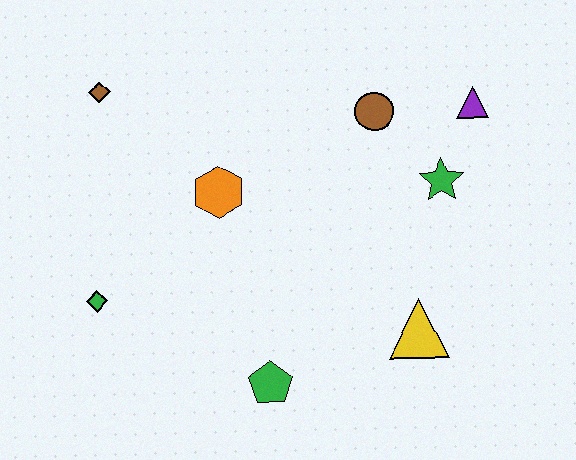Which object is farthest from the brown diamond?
The yellow triangle is farthest from the brown diamond.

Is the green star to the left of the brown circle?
No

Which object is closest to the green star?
The purple triangle is closest to the green star.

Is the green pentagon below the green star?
Yes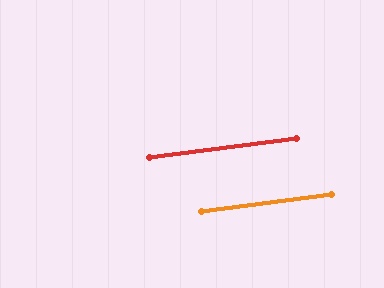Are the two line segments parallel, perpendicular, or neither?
Parallel — their directions differ by only 0.2°.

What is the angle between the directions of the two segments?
Approximately 0 degrees.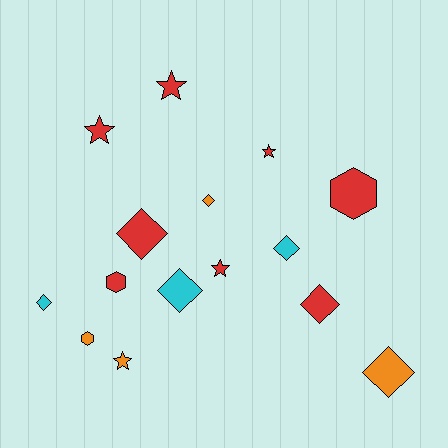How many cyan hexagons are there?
There are no cyan hexagons.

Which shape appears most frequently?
Diamond, with 7 objects.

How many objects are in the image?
There are 15 objects.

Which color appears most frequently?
Red, with 8 objects.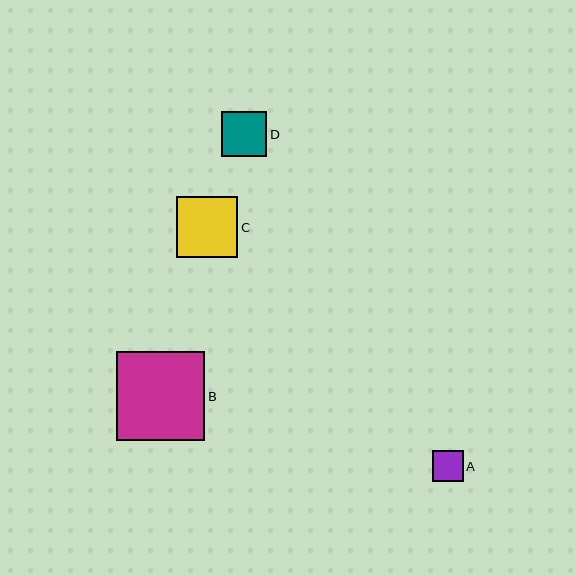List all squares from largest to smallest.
From largest to smallest: B, C, D, A.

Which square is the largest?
Square B is the largest with a size of approximately 89 pixels.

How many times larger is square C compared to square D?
Square C is approximately 1.4 times the size of square D.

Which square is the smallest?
Square A is the smallest with a size of approximately 31 pixels.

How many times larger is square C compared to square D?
Square C is approximately 1.4 times the size of square D.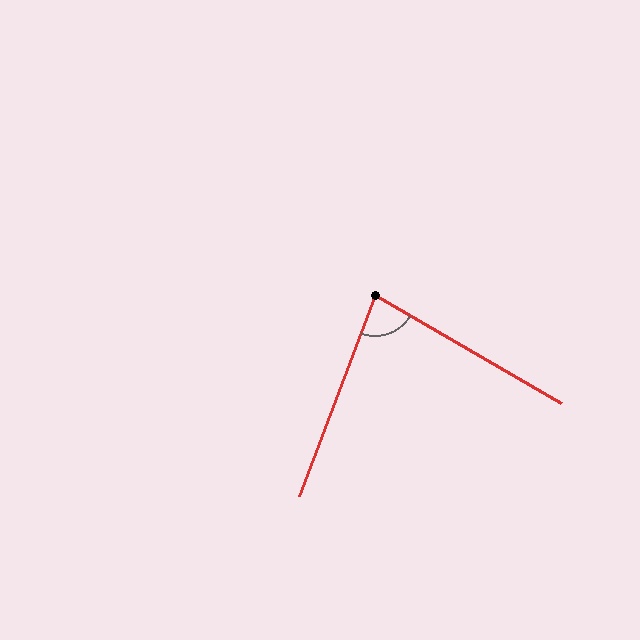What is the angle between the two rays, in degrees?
Approximately 80 degrees.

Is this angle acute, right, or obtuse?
It is acute.